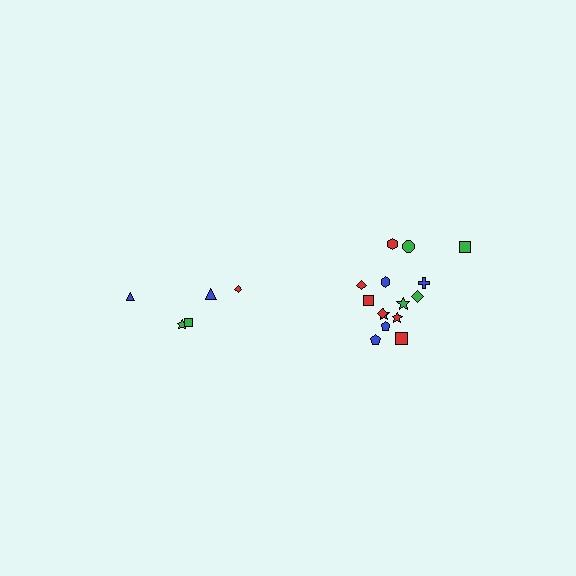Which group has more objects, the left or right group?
The right group.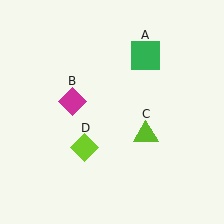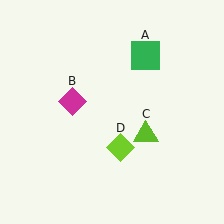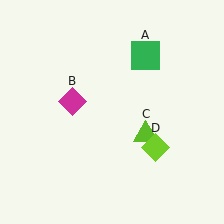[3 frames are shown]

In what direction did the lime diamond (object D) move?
The lime diamond (object D) moved right.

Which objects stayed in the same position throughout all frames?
Green square (object A) and magenta diamond (object B) and lime triangle (object C) remained stationary.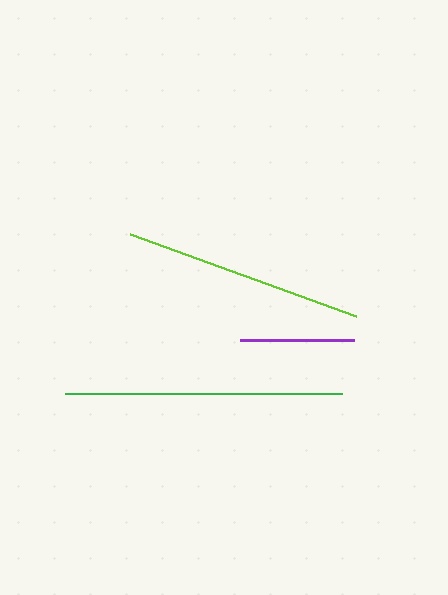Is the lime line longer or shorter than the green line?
The green line is longer than the lime line.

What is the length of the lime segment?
The lime segment is approximately 240 pixels long.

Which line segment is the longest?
The green line is the longest at approximately 277 pixels.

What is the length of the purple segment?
The purple segment is approximately 114 pixels long.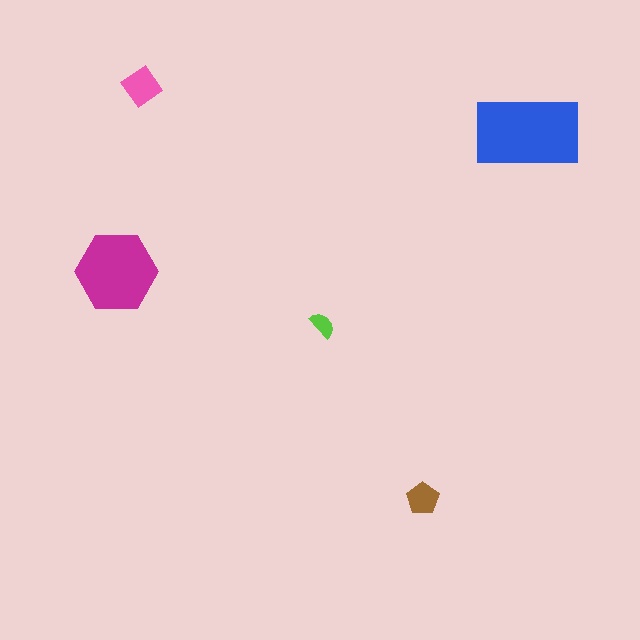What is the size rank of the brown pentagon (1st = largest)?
4th.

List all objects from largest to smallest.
The blue rectangle, the magenta hexagon, the pink diamond, the brown pentagon, the lime semicircle.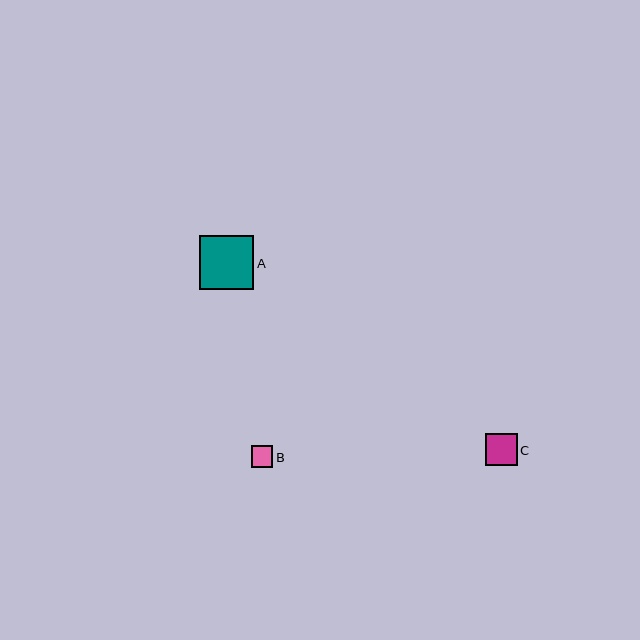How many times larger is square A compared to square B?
Square A is approximately 2.5 times the size of square B.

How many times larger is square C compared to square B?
Square C is approximately 1.5 times the size of square B.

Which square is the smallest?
Square B is the smallest with a size of approximately 21 pixels.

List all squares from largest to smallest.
From largest to smallest: A, C, B.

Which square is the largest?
Square A is the largest with a size of approximately 54 pixels.